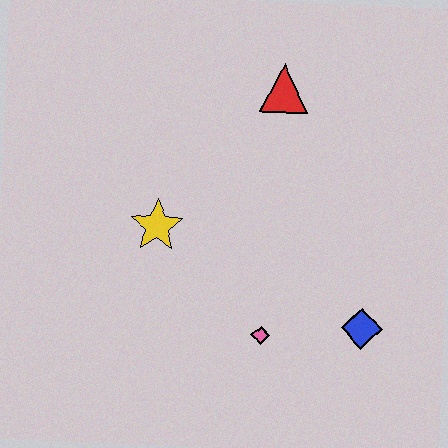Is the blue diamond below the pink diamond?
No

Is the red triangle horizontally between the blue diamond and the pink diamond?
Yes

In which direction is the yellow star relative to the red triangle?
The yellow star is below the red triangle.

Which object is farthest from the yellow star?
The blue diamond is farthest from the yellow star.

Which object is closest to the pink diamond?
The blue diamond is closest to the pink diamond.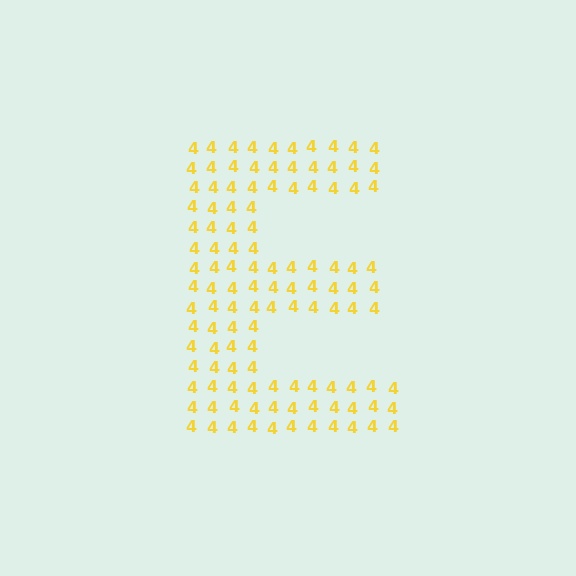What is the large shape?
The large shape is the letter E.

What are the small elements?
The small elements are digit 4's.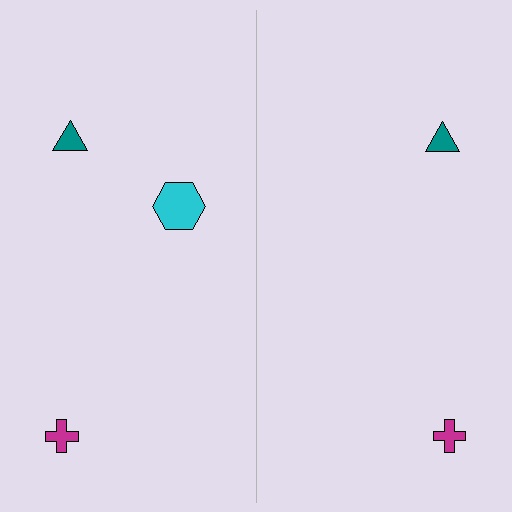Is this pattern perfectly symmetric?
No, the pattern is not perfectly symmetric. A cyan hexagon is missing from the right side.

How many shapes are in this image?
There are 5 shapes in this image.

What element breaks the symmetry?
A cyan hexagon is missing from the right side.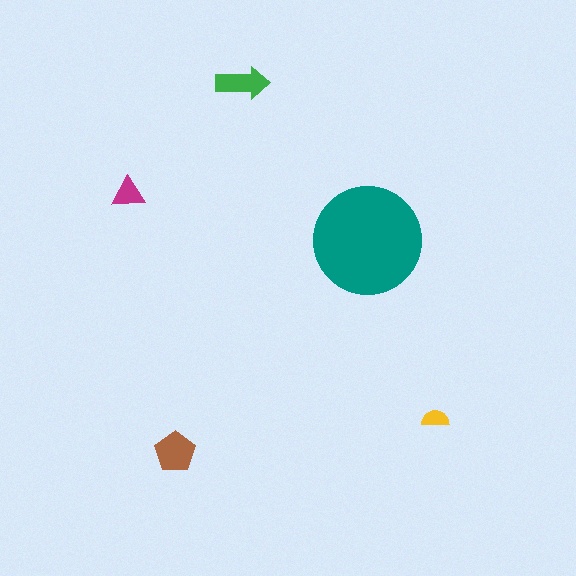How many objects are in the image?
There are 5 objects in the image.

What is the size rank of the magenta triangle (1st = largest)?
4th.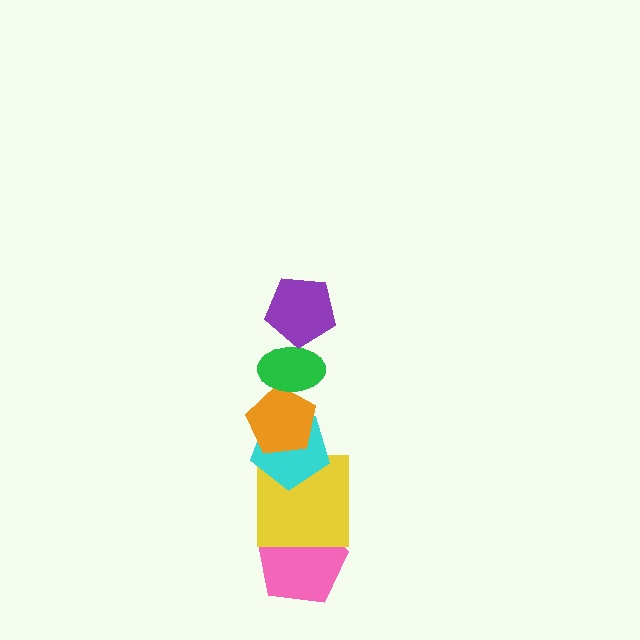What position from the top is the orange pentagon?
The orange pentagon is 3rd from the top.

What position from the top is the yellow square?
The yellow square is 5th from the top.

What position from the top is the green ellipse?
The green ellipse is 2nd from the top.